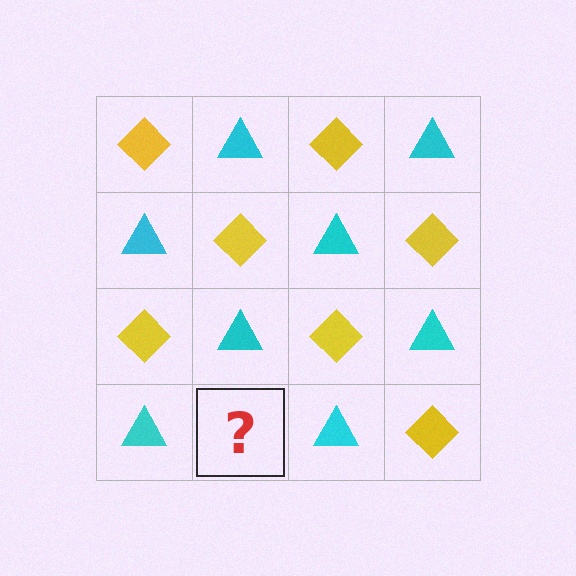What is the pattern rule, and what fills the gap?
The rule is that it alternates yellow diamond and cyan triangle in a checkerboard pattern. The gap should be filled with a yellow diamond.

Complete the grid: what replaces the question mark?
The question mark should be replaced with a yellow diamond.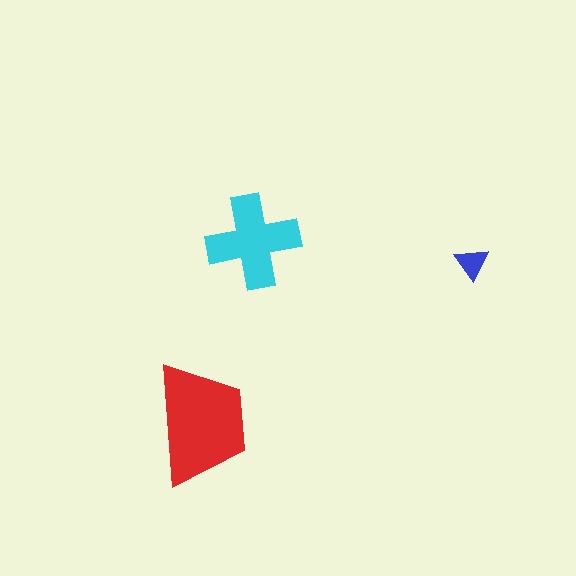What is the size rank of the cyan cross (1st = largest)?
2nd.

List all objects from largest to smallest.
The red trapezoid, the cyan cross, the blue triangle.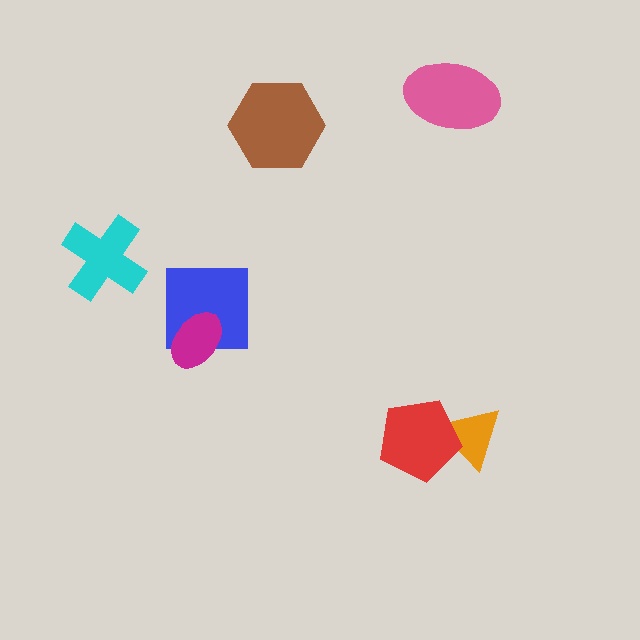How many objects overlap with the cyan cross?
0 objects overlap with the cyan cross.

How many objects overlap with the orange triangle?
1 object overlaps with the orange triangle.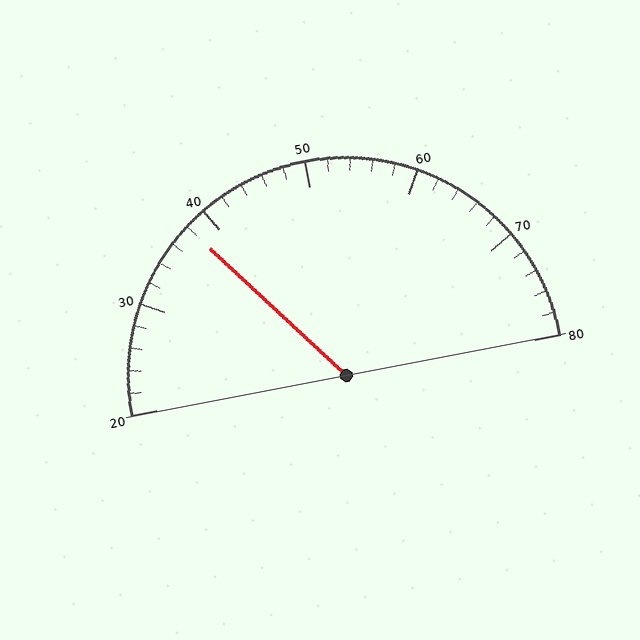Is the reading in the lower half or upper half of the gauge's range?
The reading is in the lower half of the range (20 to 80).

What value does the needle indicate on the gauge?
The needle indicates approximately 38.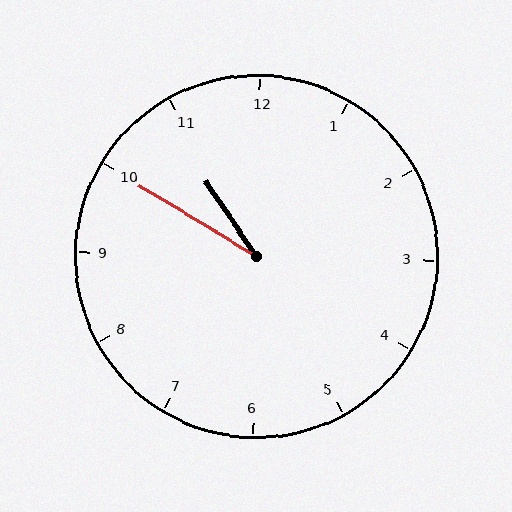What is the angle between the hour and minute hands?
Approximately 25 degrees.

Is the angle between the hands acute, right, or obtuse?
It is acute.